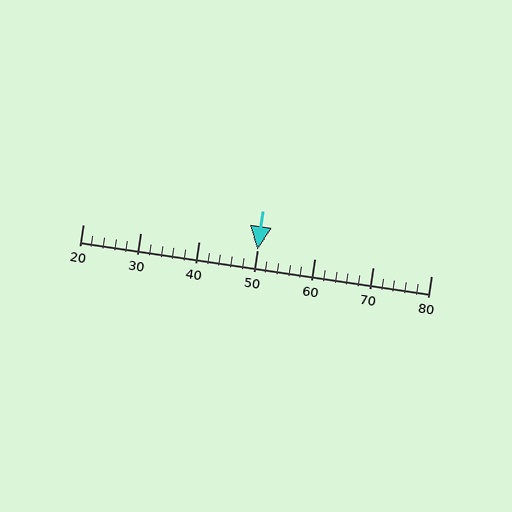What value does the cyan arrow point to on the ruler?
The cyan arrow points to approximately 50.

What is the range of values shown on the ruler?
The ruler shows values from 20 to 80.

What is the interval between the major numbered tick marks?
The major tick marks are spaced 10 units apart.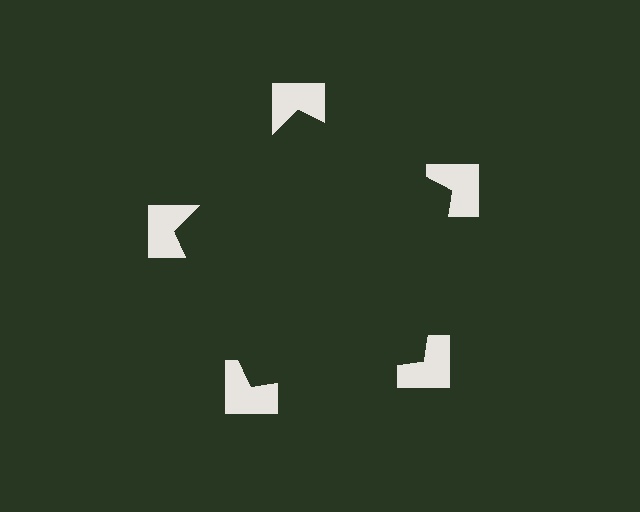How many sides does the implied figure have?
5 sides.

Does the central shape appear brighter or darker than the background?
It typically appears slightly darker than the background, even though no actual brightness change is drawn.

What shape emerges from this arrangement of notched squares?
An illusory pentagon — its edges are inferred from the aligned wedge cuts in the notched squares, not physically drawn.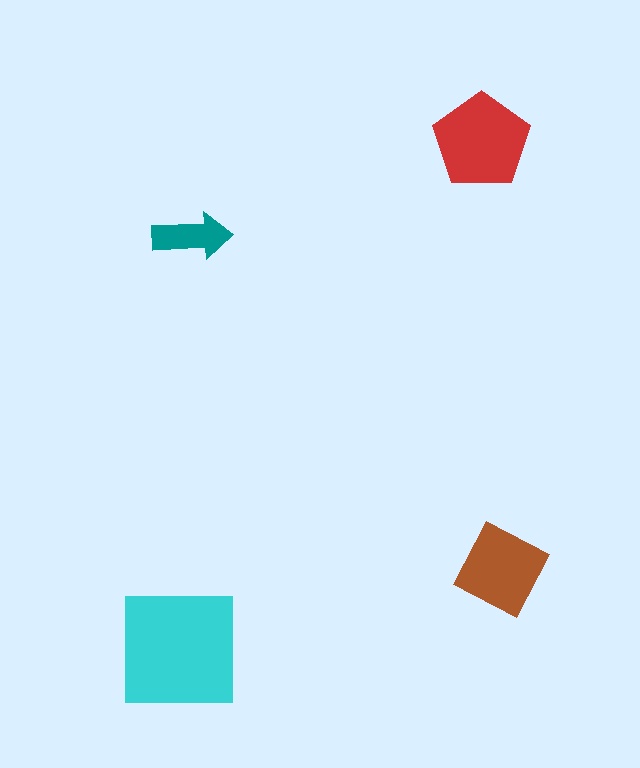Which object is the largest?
The cyan square.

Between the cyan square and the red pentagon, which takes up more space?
The cyan square.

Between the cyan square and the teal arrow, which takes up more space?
The cyan square.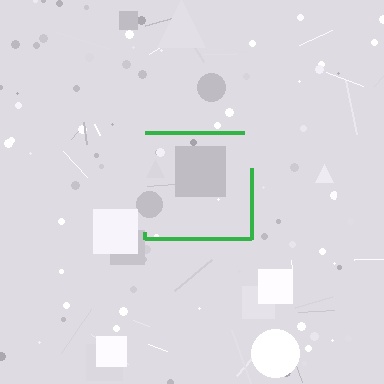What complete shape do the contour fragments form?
The contour fragments form a square.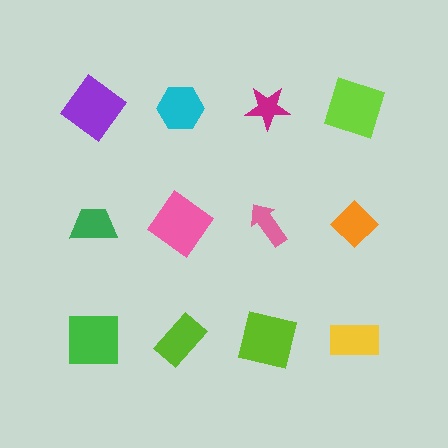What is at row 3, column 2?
A lime rectangle.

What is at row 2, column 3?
A pink arrow.